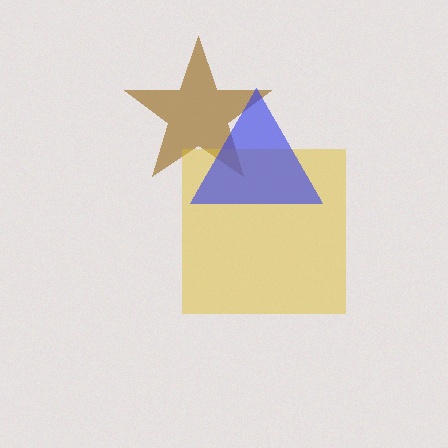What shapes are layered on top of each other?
The layered shapes are: a brown star, a yellow square, a blue triangle.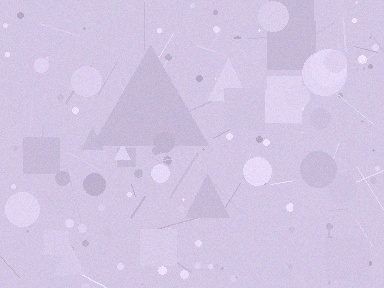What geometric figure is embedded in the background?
A triangle is embedded in the background.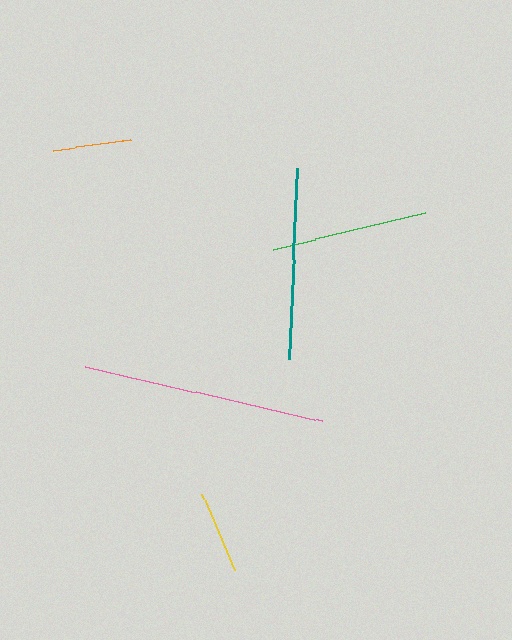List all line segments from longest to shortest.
From longest to shortest: pink, teal, green, yellow, orange.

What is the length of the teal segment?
The teal segment is approximately 190 pixels long.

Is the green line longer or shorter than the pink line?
The pink line is longer than the green line.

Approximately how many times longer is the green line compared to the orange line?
The green line is approximately 2.0 times the length of the orange line.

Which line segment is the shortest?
The orange line is the shortest at approximately 79 pixels.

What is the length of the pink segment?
The pink segment is approximately 242 pixels long.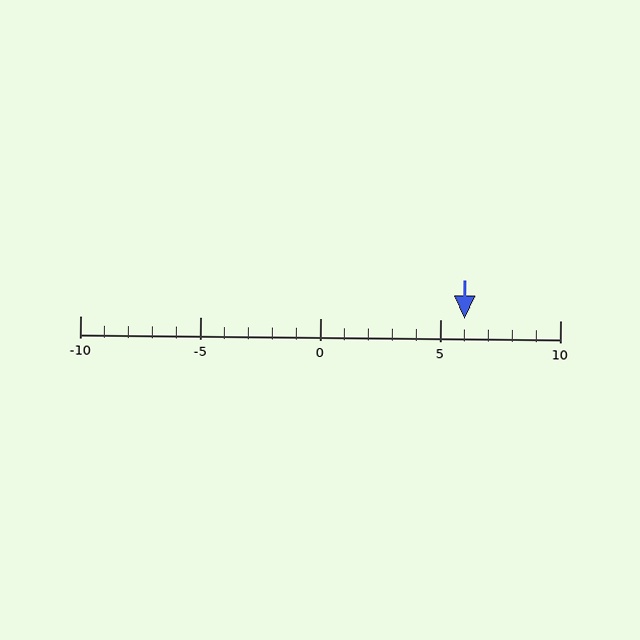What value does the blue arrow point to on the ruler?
The blue arrow points to approximately 6.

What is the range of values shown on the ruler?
The ruler shows values from -10 to 10.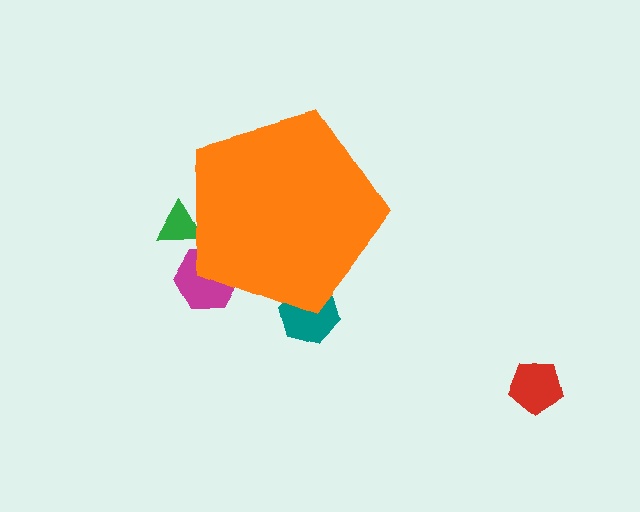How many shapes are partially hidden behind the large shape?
3 shapes are partially hidden.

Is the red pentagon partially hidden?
No, the red pentagon is fully visible.